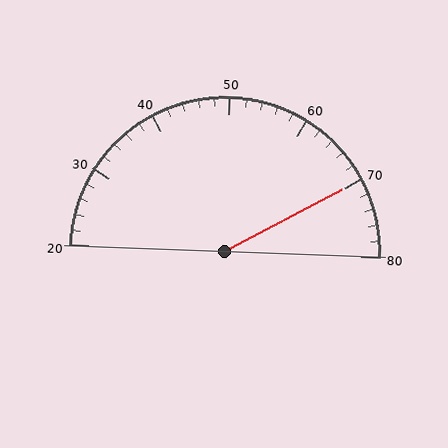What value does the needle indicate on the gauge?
The needle indicates approximately 70.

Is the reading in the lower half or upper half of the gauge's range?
The reading is in the upper half of the range (20 to 80).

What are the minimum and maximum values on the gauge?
The gauge ranges from 20 to 80.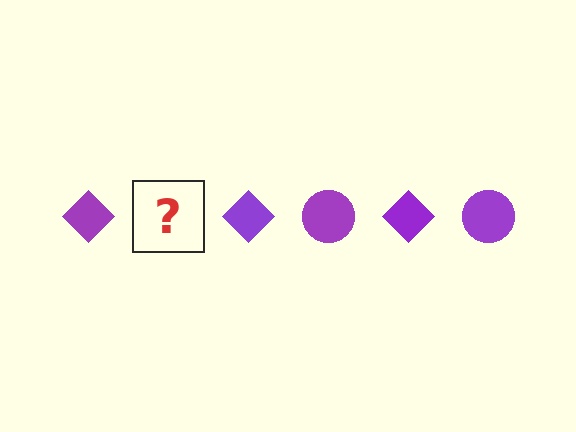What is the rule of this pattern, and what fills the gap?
The rule is that the pattern cycles through diamond, circle shapes in purple. The gap should be filled with a purple circle.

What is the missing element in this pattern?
The missing element is a purple circle.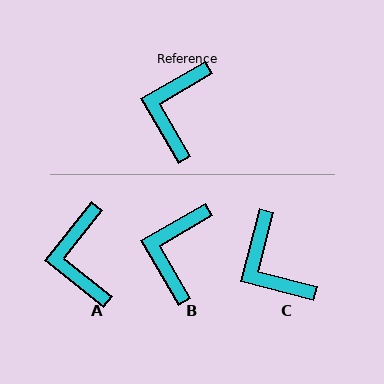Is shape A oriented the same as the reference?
No, it is off by about 21 degrees.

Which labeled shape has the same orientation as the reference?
B.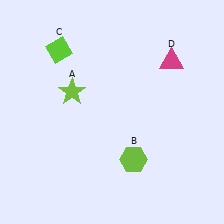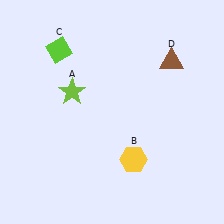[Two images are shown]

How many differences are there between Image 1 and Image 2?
There are 2 differences between the two images.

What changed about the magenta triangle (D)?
In Image 1, D is magenta. In Image 2, it changed to brown.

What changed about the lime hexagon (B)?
In Image 1, B is lime. In Image 2, it changed to yellow.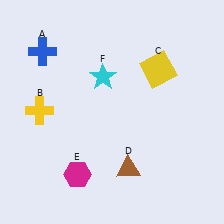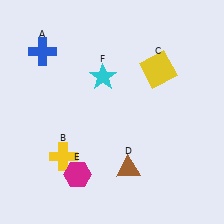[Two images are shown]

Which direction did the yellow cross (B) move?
The yellow cross (B) moved down.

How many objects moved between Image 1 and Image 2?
1 object moved between the two images.